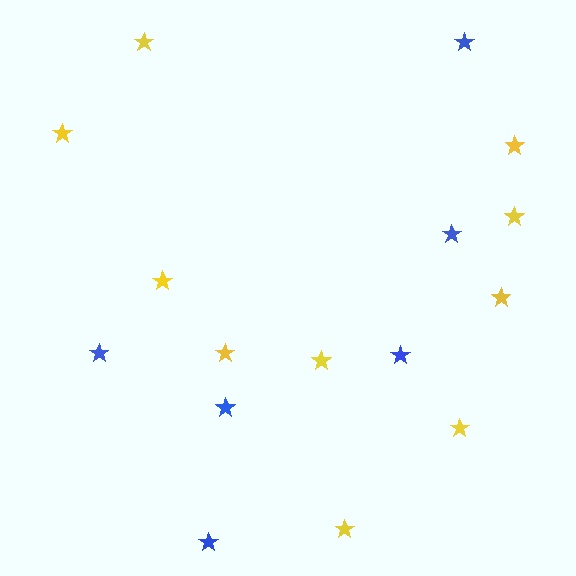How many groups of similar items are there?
There are 2 groups: one group of yellow stars (10) and one group of blue stars (6).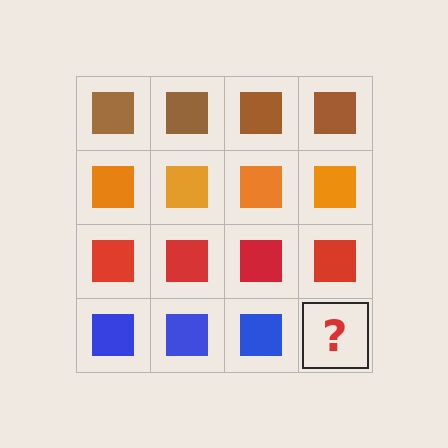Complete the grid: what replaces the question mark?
The question mark should be replaced with a blue square.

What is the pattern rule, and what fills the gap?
The rule is that each row has a consistent color. The gap should be filled with a blue square.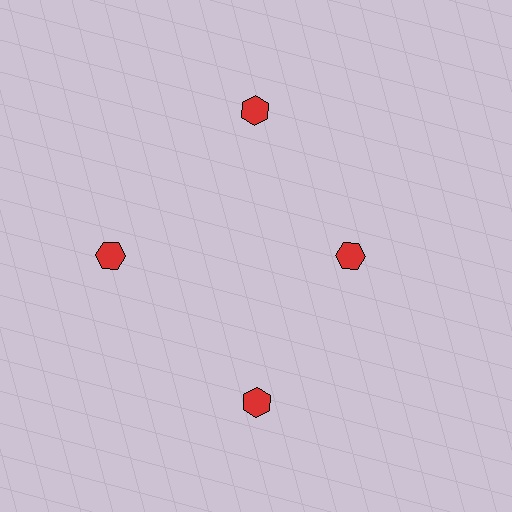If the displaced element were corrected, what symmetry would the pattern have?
It would have 4-fold rotational symmetry — the pattern would map onto itself every 90 degrees.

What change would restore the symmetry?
The symmetry would be restored by moving it outward, back onto the ring so that all 4 hexagons sit at equal angles and equal distance from the center.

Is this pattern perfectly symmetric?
No. The 4 red hexagons are arranged in a ring, but one element near the 3 o'clock position is pulled inward toward the center, breaking the 4-fold rotational symmetry.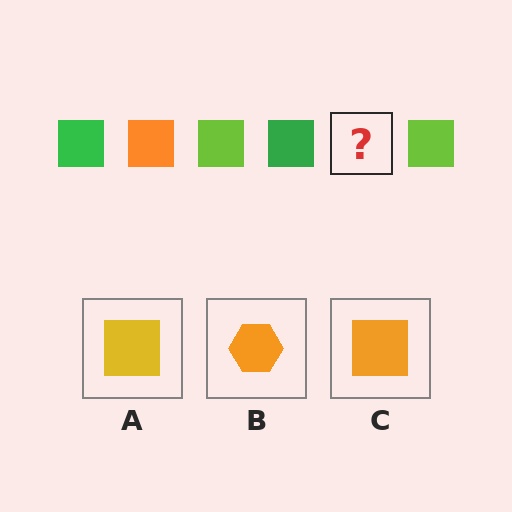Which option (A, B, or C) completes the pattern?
C.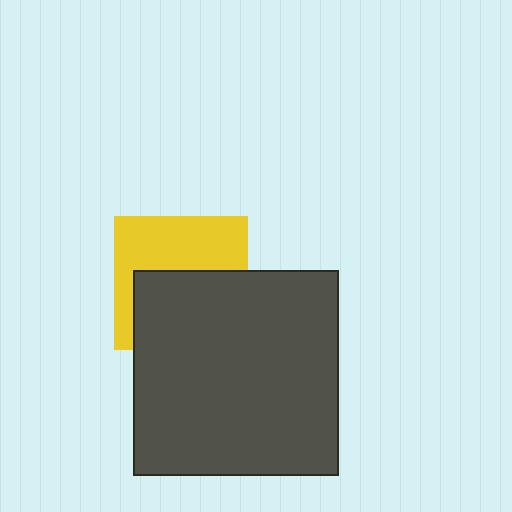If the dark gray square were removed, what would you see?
You would see the complete yellow square.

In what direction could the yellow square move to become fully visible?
The yellow square could move up. That would shift it out from behind the dark gray square entirely.